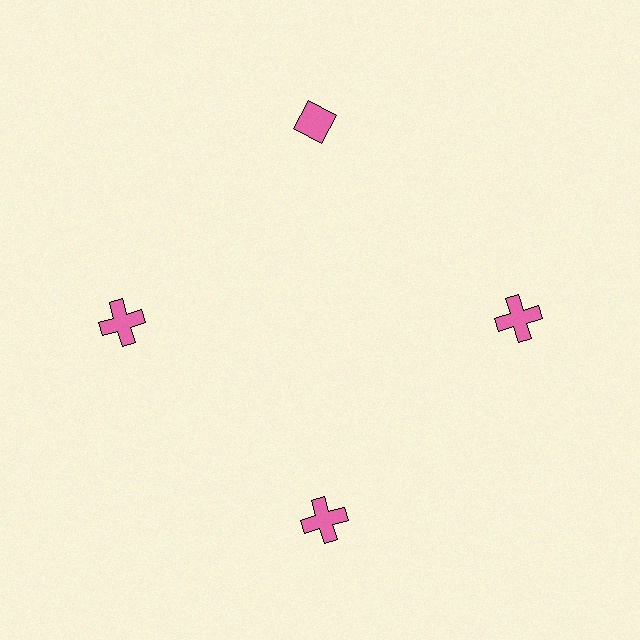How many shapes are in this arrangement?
There are 4 shapes arranged in a ring pattern.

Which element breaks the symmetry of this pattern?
The pink diamond at roughly the 12 o'clock position breaks the symmetry. All other shapes are pink crosses.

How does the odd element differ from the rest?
It has a different shape: diamond instead of cross.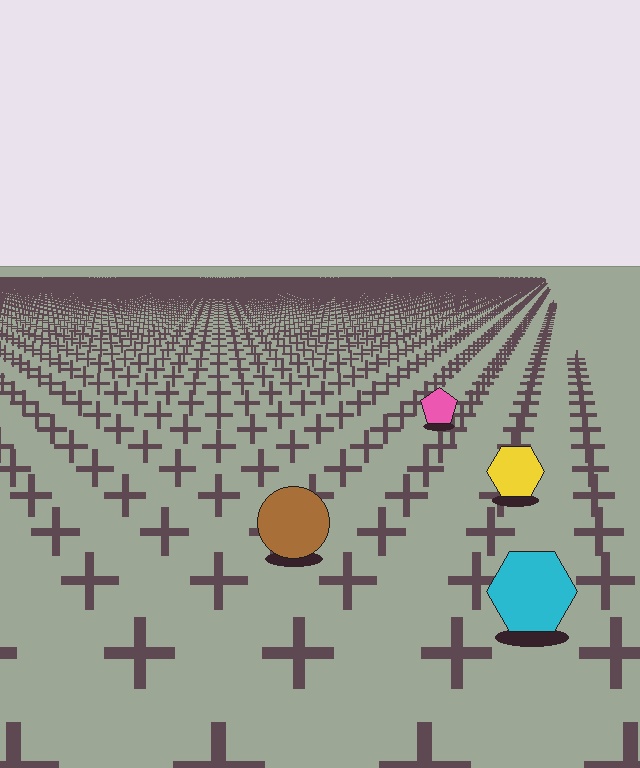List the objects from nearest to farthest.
From nearest to farthest: the cyan hexagon, the brown circle, the yellow hexagon, the pink pentagon.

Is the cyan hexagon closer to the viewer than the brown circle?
Yes. The cyan hexagon is closer — you can tell from the texture gradient: the ground texture is coarser near it.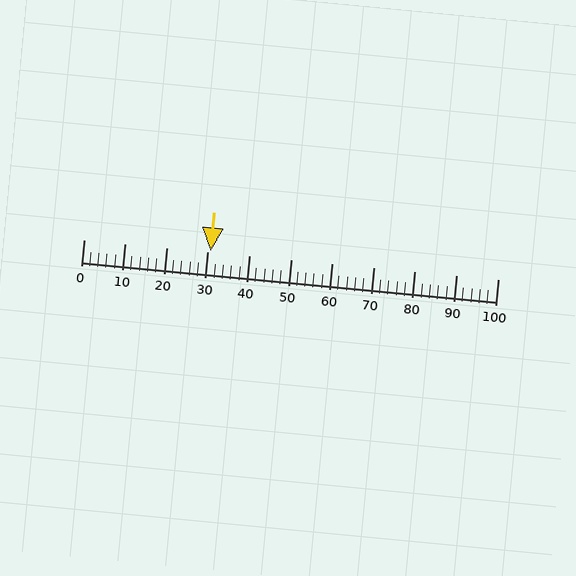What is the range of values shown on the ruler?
The ruler shows values from 0 to 100.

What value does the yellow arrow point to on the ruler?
The yellow arrow points to approximately 31.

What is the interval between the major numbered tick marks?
The major tick marks are spaced 10 units apart.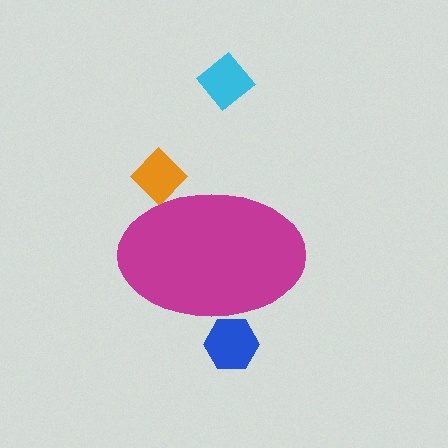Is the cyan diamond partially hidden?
No, the cyan diamond is fully visible.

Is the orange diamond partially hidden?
Yes, the orange diamond is partially hidden behind the magenta ellipse.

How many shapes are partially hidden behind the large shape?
2 shapes are partially hidden.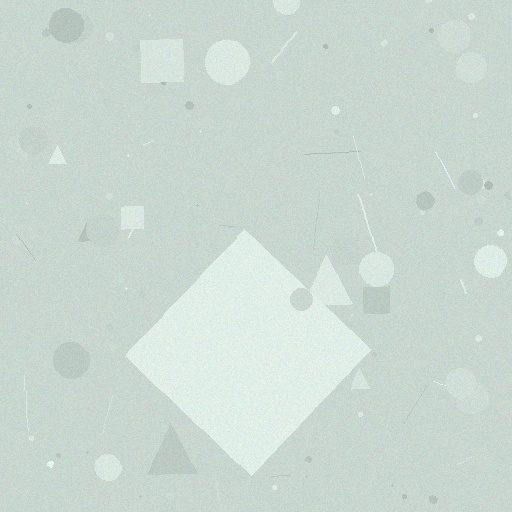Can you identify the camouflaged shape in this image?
The camouflaged shape is a diamond.